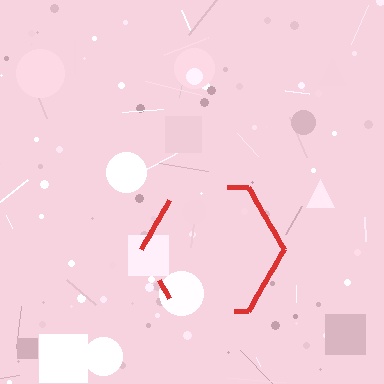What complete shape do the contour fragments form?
The contour fragments form a hexagon.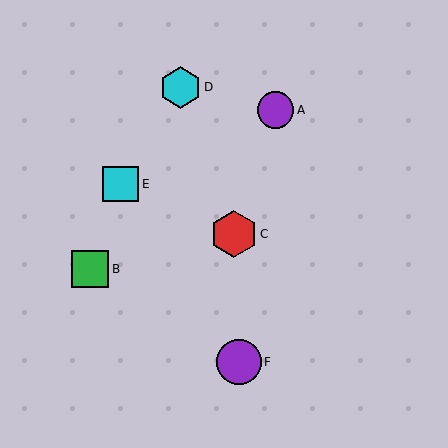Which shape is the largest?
The red hexagon (labeled C) is the largest.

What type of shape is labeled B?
Shape B is a green square.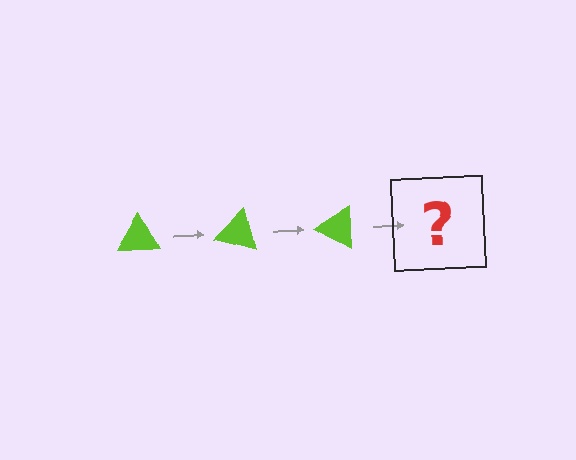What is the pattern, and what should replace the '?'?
The pattern is that the triangle rotates 15 degrees each step. The '?' should be a lime triangle rotated 45 degrees.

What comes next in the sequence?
The next element should be a lime triangle rotated 45 degrees.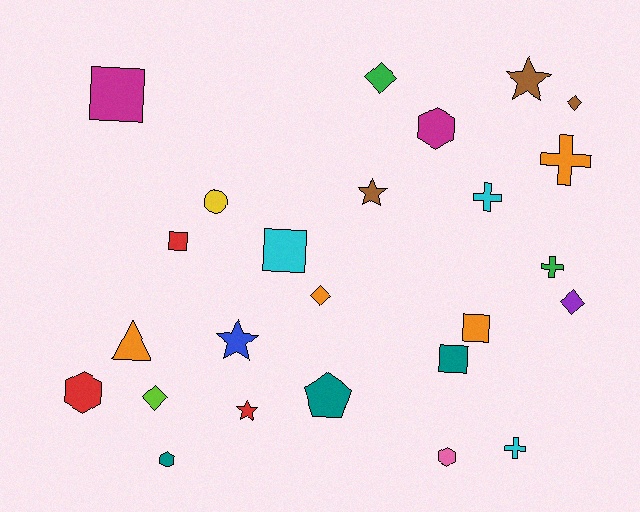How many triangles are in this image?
There is 1 triangle.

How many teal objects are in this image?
There are 3 teal objects.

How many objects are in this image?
There are 25 objects.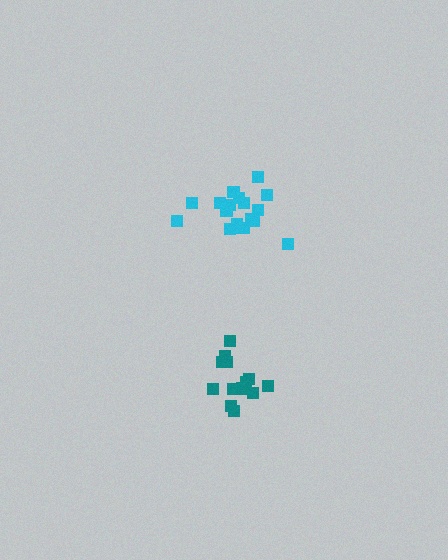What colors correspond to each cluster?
The clusters are colored: cyan, teal.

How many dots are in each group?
Group 1: 18 dots, Group 2: 13 dots (31 total).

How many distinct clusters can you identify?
There are 2 distinct clusters.